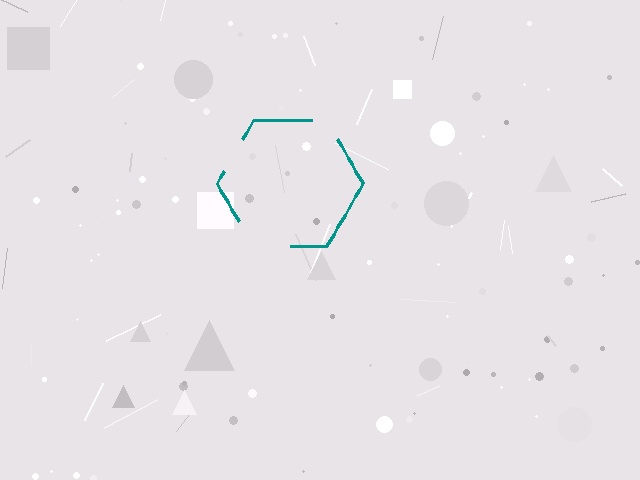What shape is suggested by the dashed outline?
The dashed outline suggests a hexagon.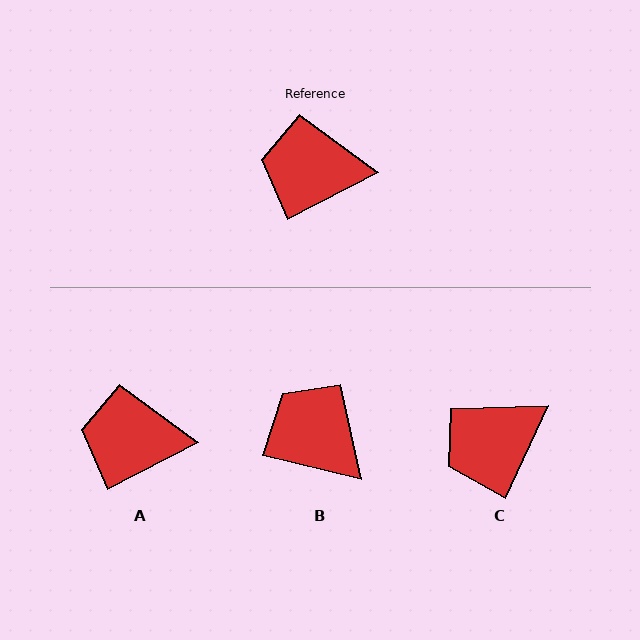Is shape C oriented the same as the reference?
No, it is off by about 37 degrees.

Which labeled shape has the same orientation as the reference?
A.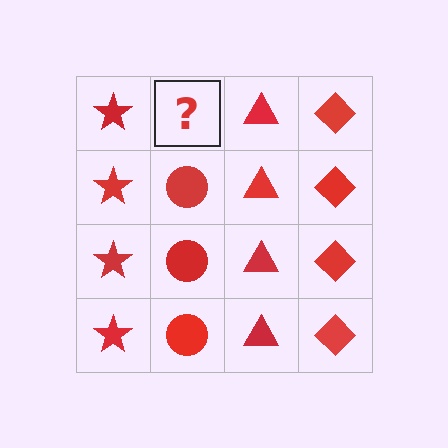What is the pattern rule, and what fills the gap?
The rule is that each column has a consistent shape. The gap should be filled with a red circle.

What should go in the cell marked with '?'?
The missing cell should contain a red circle.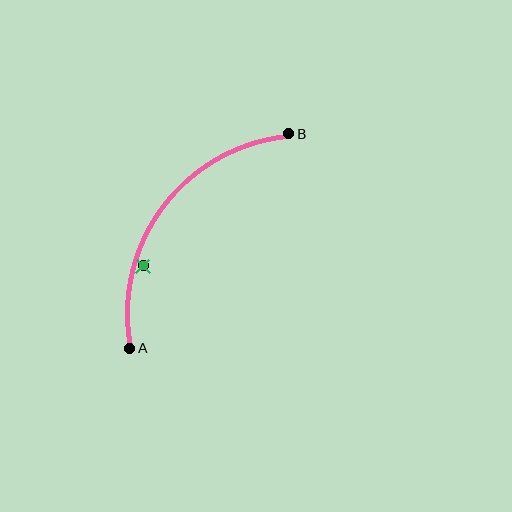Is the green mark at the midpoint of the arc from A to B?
No — the green mark does not lie on the arc at all. It sits slightly inside the curve.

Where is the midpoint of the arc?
The arc midpoint is the point on the curve farthest from the straight line joining A and B. It sits above and to the left of that line.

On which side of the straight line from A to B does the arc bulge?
The arc bulges above and to the left of the straight line connecting A and B.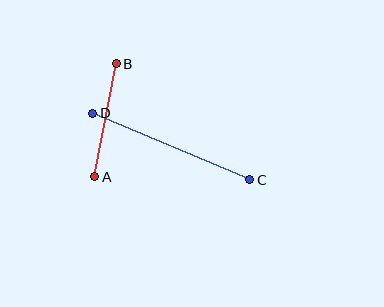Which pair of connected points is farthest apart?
Points C and D are farthest apart.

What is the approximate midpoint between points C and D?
The midpoint is at approximately (171, 147) pixels.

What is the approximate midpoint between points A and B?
The midpoint is at approximately (106, 120) pixels.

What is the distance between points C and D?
The distance is approximately 170 pixels.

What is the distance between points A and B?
The distance is approximately 115 pixels.